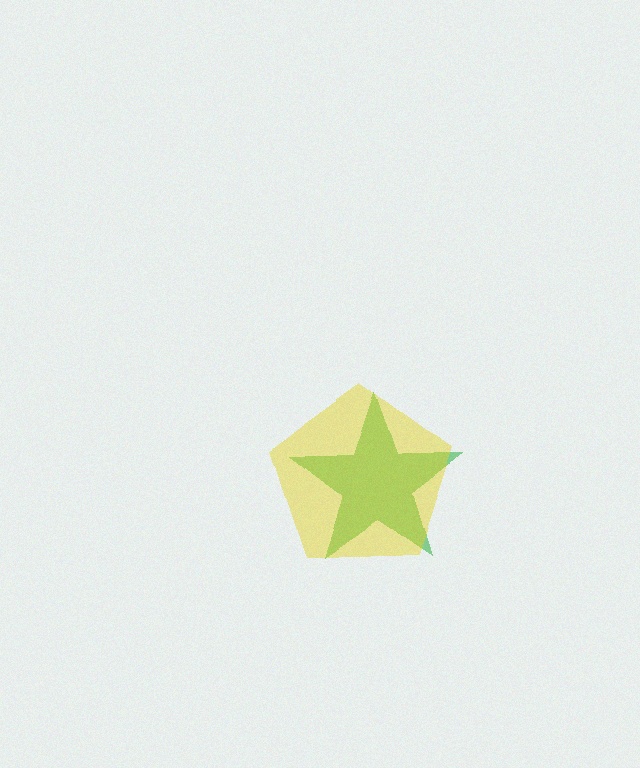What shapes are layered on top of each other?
The layered shapes are: a green star, a yellow pentagon.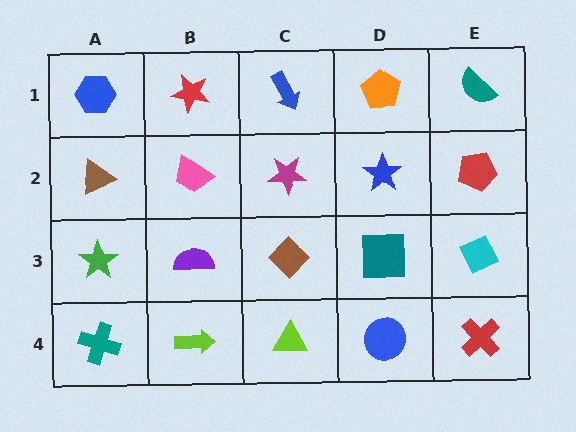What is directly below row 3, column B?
A lime arrow.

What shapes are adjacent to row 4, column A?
A green star (row 3, column A), a lime arrow (row 4, column B).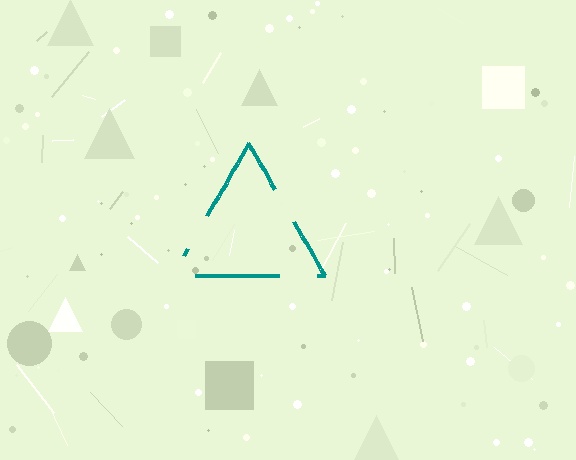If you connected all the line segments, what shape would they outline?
They would outline a triangle.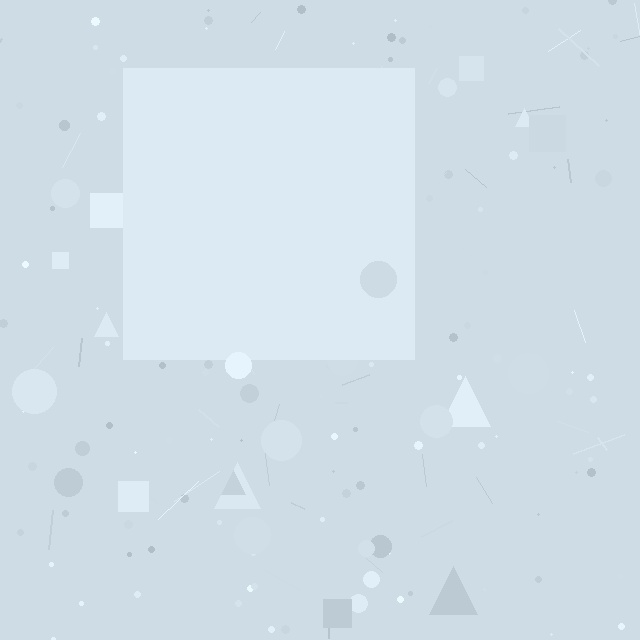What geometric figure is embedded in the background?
A square is embedded in the background.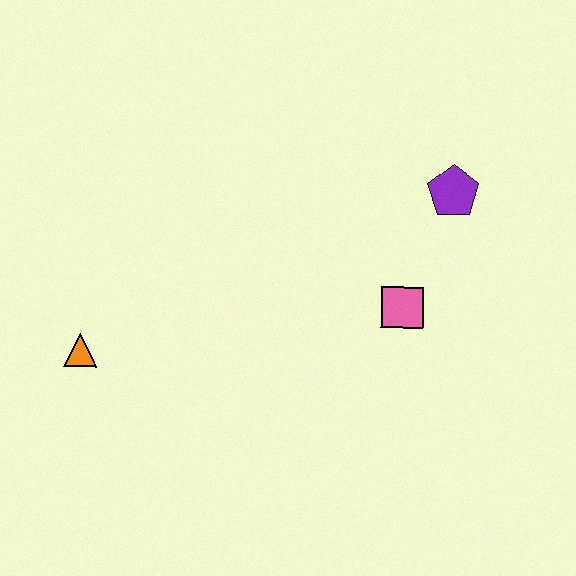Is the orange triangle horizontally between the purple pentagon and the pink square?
No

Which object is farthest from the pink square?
The orange triangle is farthest from the pink square.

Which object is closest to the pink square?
The purple pentagon is closest to the pink square.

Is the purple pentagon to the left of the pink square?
No